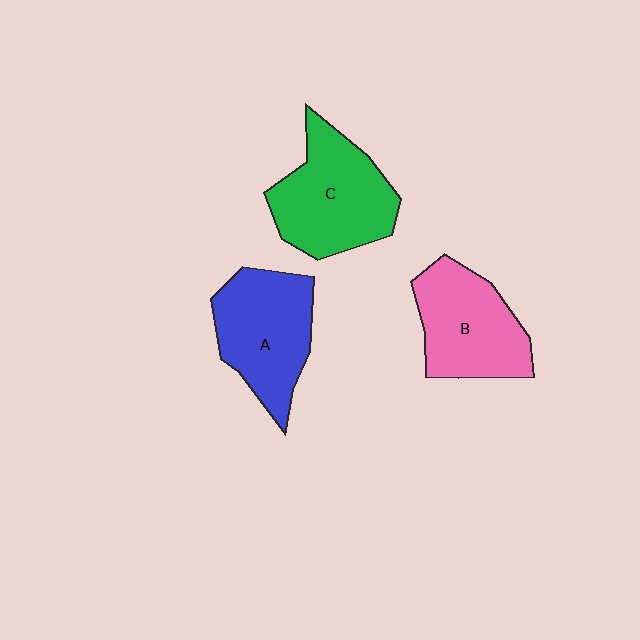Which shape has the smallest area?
Shape B (pink).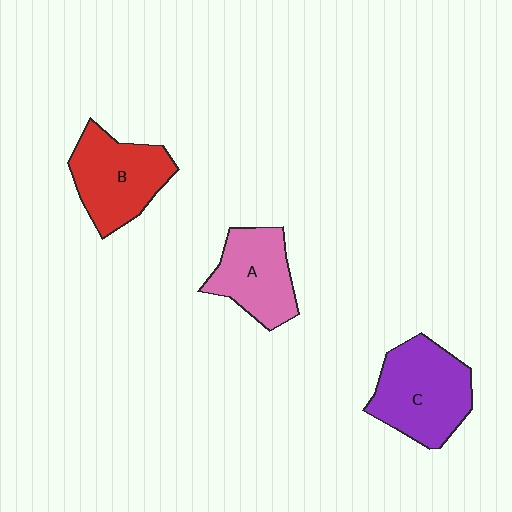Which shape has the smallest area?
Shape A (pink).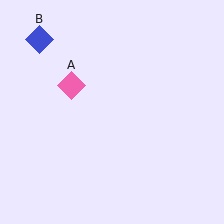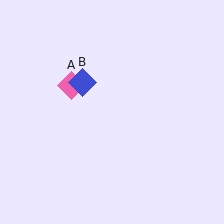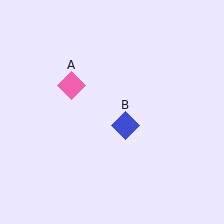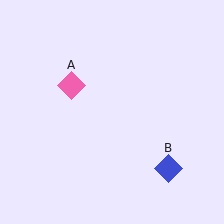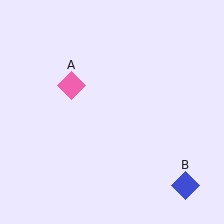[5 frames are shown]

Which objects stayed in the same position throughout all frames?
Pink diamond (object A) remained stationary.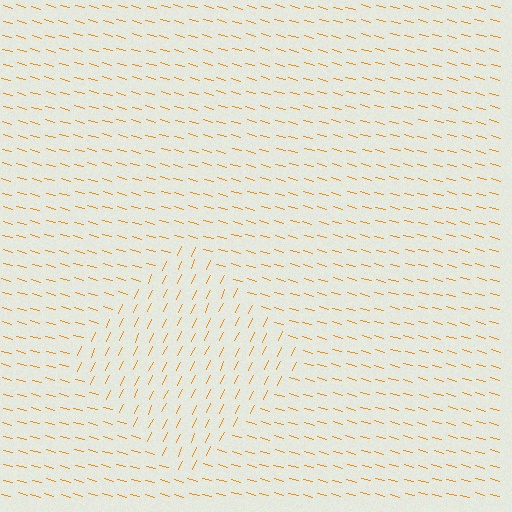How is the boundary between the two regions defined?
The boundary is defined purely by a change in line orientation (approximately 80 degrees difference). All lines are the same color and thickness.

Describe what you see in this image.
The image is filled with small orange line segments. A diamond region in the image has lines oriented differently from the surrounding lines, creating a visible texture boundary.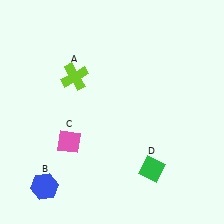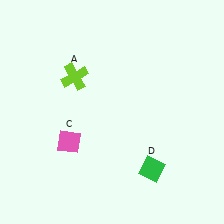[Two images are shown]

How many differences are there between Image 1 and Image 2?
There is 1 difference between the two images.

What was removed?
The blue hexagon (B) was removed in Image 2.